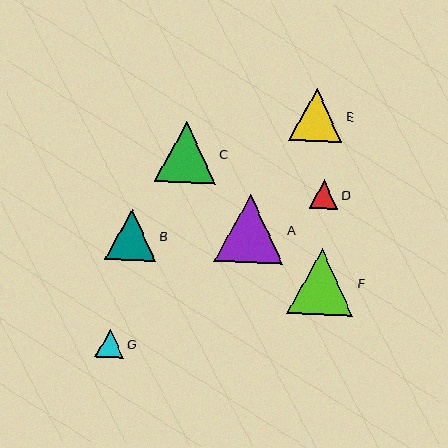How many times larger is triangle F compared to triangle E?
Triangle F is approximately 1.3 times the size of triangle E.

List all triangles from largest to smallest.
From largest to smallest: A, F, C, E, B, D, G.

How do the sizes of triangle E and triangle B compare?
Triangle E and triangle B are approximately the same size.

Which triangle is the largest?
Triangle A is the largest with a size of approximately 69 pixels.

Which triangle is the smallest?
Triangle G is the smallest with a size of approximately 28 pixels.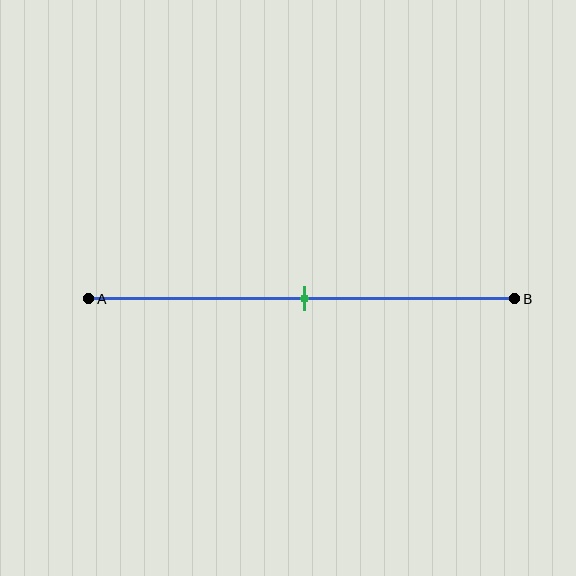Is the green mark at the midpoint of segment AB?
Yes, the mark is approximately at the midpoint.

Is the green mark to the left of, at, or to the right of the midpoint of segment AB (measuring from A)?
The green mark is approximately at the midpoint of segment AB.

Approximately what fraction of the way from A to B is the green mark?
The green mark is approximately 50% of the way from A to B.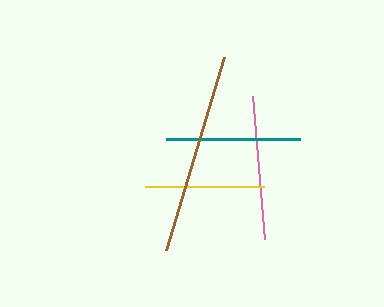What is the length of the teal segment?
The teal segment is approximately 134 pixels long.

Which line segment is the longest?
The brown line is the longest at approximately 202 pixels.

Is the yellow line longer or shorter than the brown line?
The brown line is longer than the yellow line.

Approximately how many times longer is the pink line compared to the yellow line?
The pink line is approximately 1.2 times the length of the yellow line.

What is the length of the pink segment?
The pink segment is approximately 144 pixels long.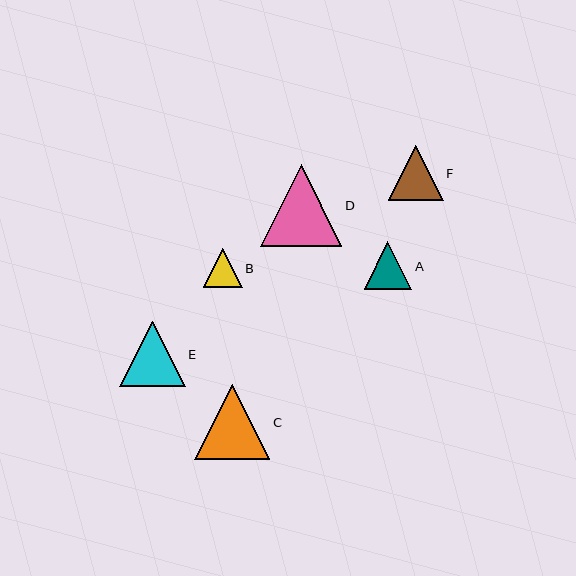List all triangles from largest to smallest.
From largest to smallest: D, C, E, F, A, B.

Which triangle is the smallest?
Triangle B is the smallest with a size of approximately 39 pixels.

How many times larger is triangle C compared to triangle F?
Triangle C is approximately 1.4 times the size of triangle F.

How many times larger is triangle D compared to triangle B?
Triangle D is approximately 2.1 times the size of triangle B.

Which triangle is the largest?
Triangle D is the largest with a size of approximately 82 pixels.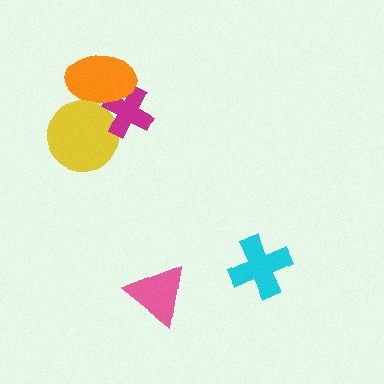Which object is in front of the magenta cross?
The orange ellipse is in front of the magenta cross.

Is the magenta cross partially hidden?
Yes, it is partially covered by another shape.